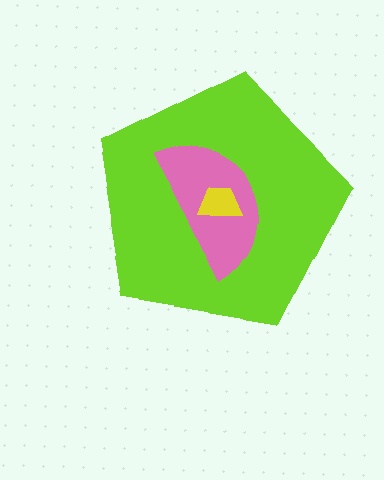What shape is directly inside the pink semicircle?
The yellow trapezoid.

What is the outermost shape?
The lime pentagon.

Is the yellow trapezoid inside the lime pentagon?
Yes.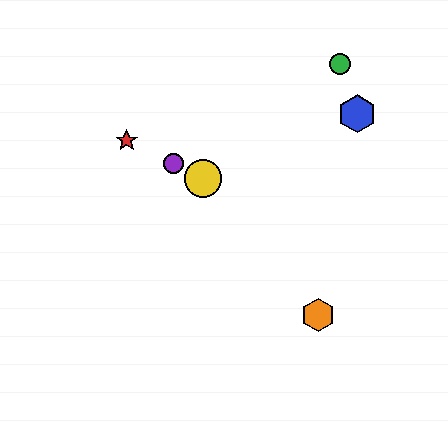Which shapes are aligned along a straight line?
The red star, the yellow circle, the purple circle are aligned along a straight line.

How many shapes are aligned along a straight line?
3 shapes (the red star, the yellow circle, the purple circle) are aligned along a straight line.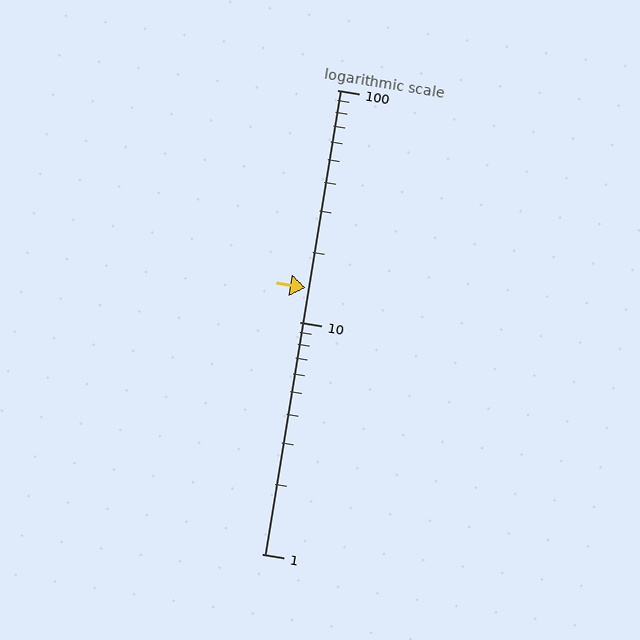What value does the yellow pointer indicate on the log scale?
The pointer indicates approximately 14.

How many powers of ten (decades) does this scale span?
The scale spans 2 decades, from 1 to 100.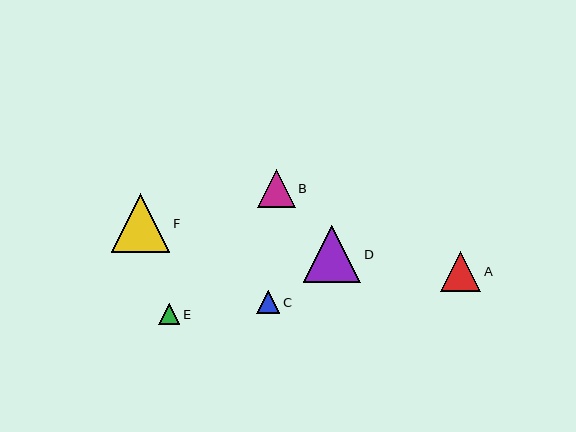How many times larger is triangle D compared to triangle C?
Triangle D is approximately 2.5 times the size of triangle C.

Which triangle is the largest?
Triangle F is the largest with a size of approximately 59 pixels.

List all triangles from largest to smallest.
From largest to smallest: F, D, A, B, C, E.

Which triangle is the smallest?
Triangle E is the smallest with a size of approximately 21 pixels.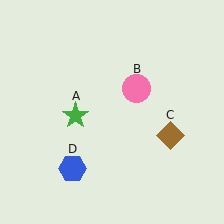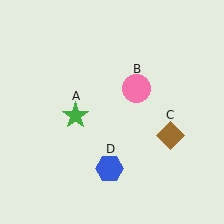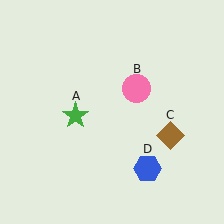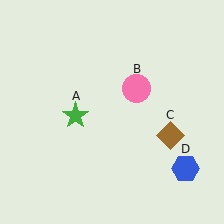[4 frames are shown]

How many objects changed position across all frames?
1 object changed position: blue hexagon (object D).